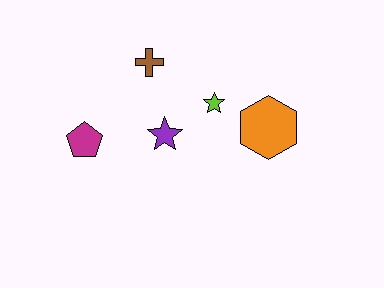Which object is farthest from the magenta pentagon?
The orange hexagon is farthest from the magenta pentagon.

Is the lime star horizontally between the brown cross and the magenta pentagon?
No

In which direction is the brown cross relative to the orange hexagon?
The brown cross is to the left of the orange hexagon.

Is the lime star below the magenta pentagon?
No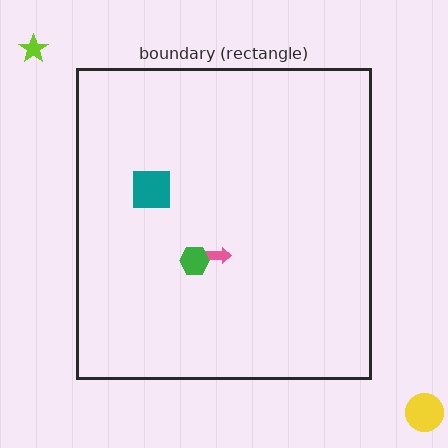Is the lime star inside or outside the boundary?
Outside.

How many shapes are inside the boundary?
3 inside, 2 outside.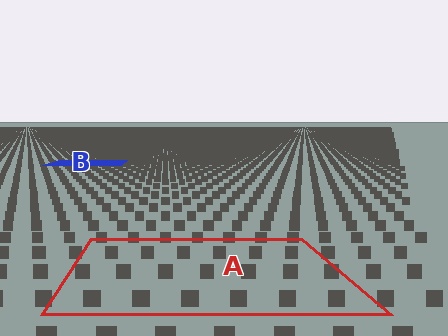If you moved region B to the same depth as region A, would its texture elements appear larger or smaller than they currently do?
They would appear larger. At a closer depth, the same texture elements are projected at a bigger on-screen size.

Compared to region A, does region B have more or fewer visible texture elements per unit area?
Region B has more texture elements per unit area — they are packed more densely because it is farther away.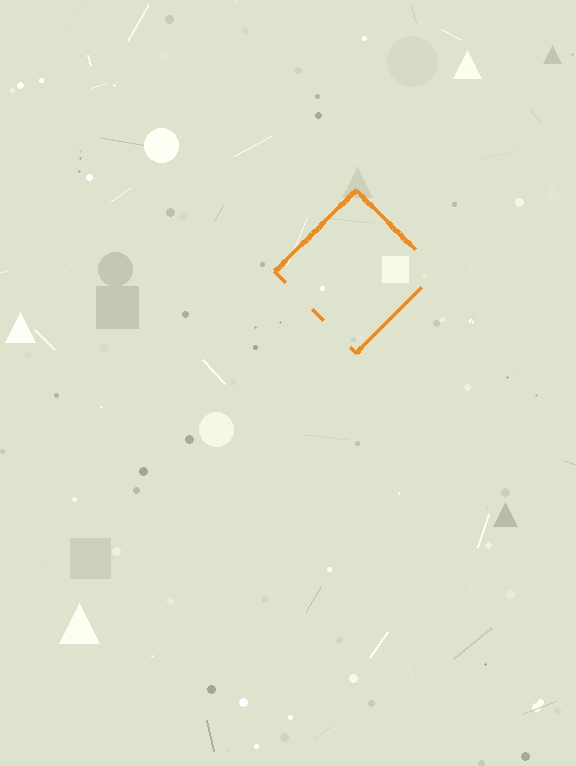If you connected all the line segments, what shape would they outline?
They would outline a diamond.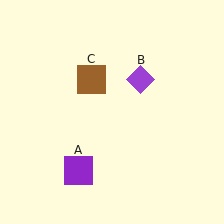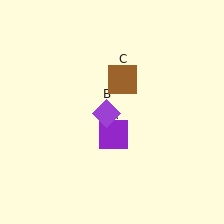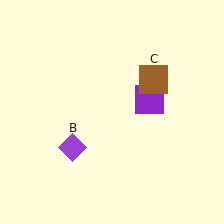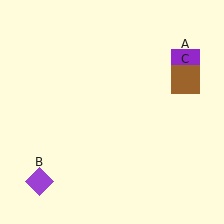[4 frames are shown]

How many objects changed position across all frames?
3 objects changed position: purple square (object A), purple diamond (object B), brown square (object C).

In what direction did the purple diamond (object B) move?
The purple diamond (object B) moved down and to the left.